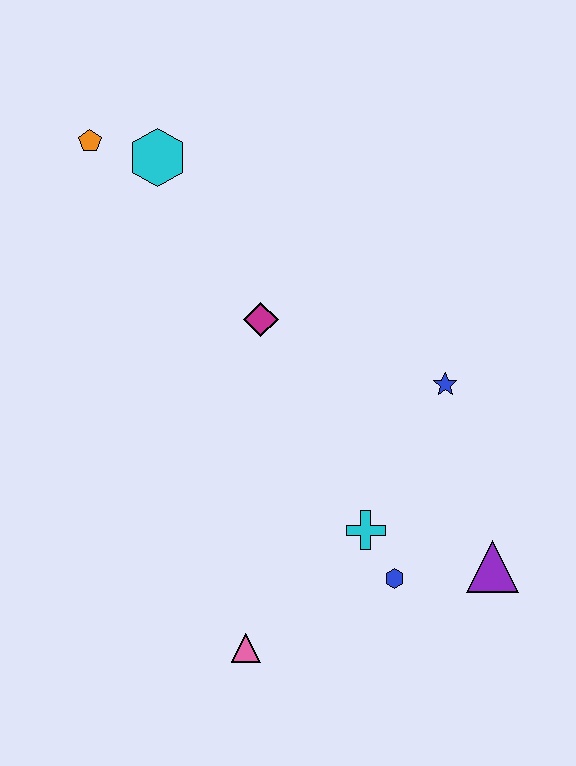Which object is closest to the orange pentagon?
The cyan hexagon is closest to the orange pentagon.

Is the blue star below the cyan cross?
No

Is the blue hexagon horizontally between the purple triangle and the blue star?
No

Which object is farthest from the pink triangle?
The orange pentagon is farthest from the pink triangle.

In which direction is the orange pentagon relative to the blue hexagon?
The orange pentagon is above the blue hexagon.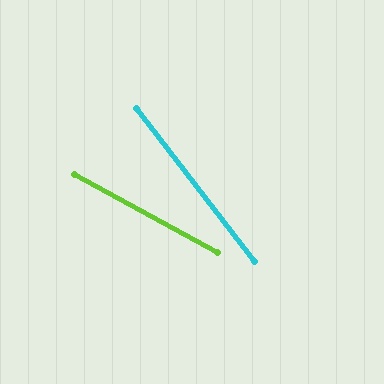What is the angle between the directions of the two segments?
Approximately 24 degrees.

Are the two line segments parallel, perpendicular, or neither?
Neither parallel nor perpendicular — they differ by about 24°.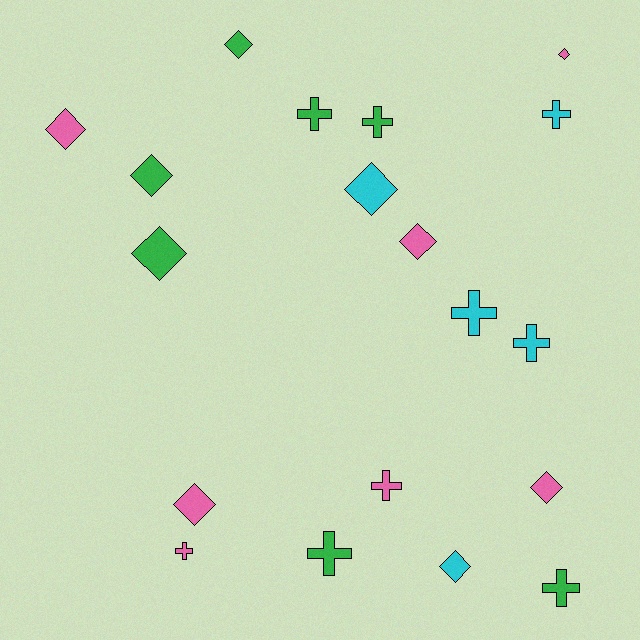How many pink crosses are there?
There are 2 pink crosses.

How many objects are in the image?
There are 19 objects.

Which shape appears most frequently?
Diamond, with 10 objects.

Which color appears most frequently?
Green, with 7 objects.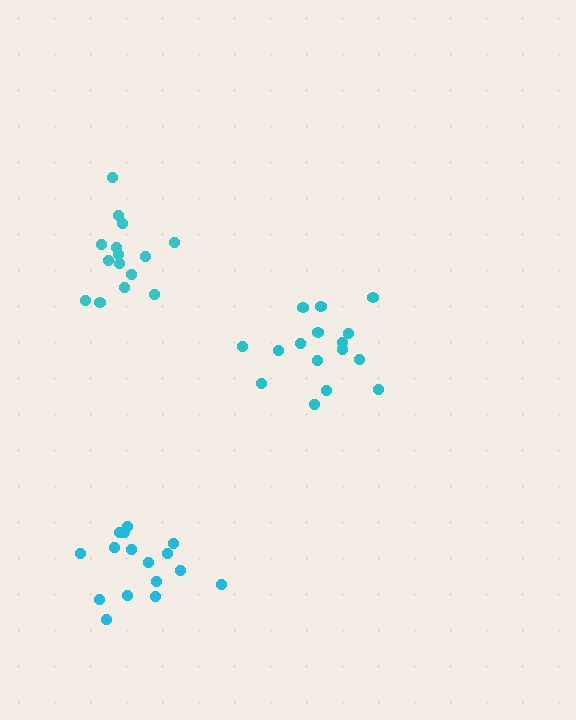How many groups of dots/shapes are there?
There are 3 groups.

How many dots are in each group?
Group 1: 15 dots, Group 2: 16 dots, Group 3: 16 dots (47 total).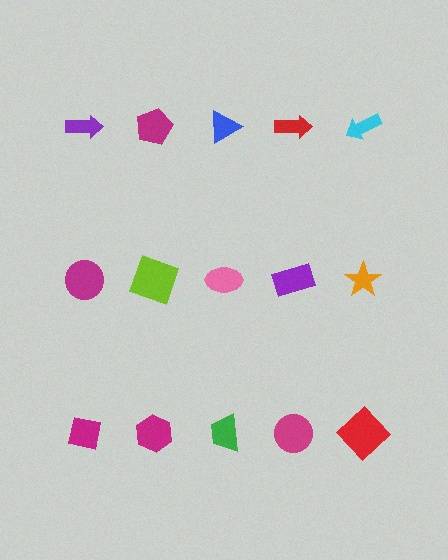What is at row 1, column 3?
A blue triangle.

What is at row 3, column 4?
A magenta circle.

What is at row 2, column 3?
A pink ellipse.